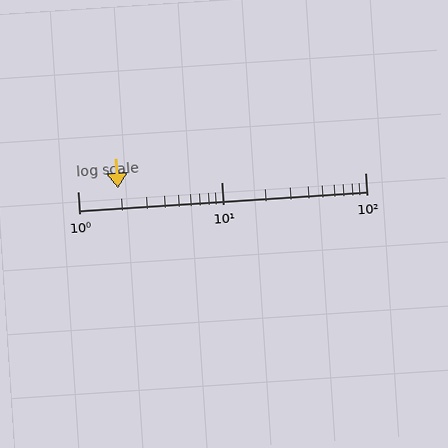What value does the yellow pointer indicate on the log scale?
The pointer indicates approximately 1.9.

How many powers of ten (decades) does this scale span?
The scale spans 2 decades, from 1 to 100.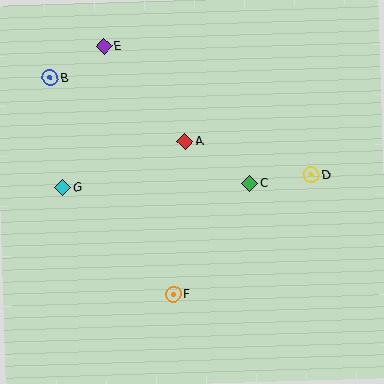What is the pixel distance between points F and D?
The distance between F and D is 182 pixels.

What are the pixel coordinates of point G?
Point G is at (62, 188).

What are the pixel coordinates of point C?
Point C is at (249, 184).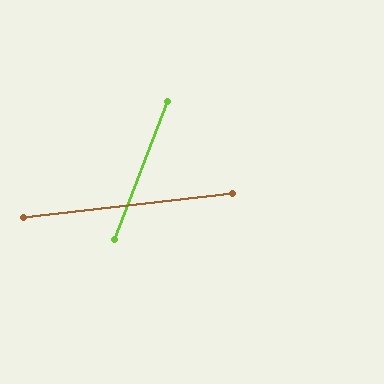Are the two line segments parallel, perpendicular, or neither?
Neither parallel nor perpendicular — they differ by about 62°.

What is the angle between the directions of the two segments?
Approximately 62 degrees.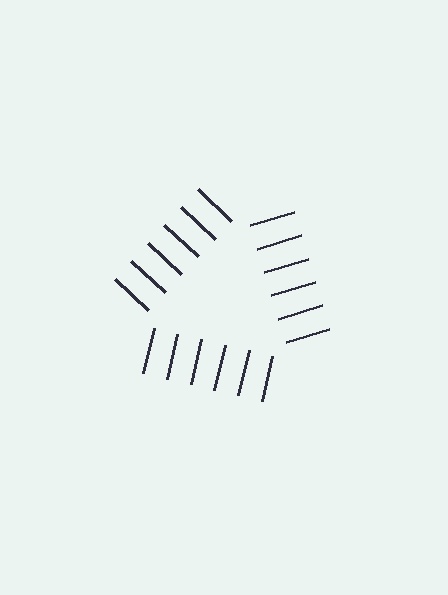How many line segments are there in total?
18 — 6 along each of the 3 edges.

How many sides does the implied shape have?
3 sides — the line-ends trace a triangle.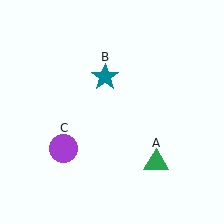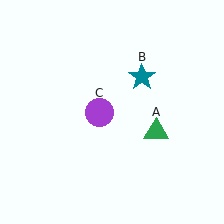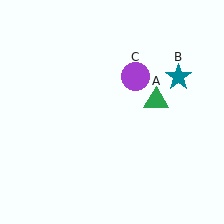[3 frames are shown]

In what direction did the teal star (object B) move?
The teal star (object B) moved right.